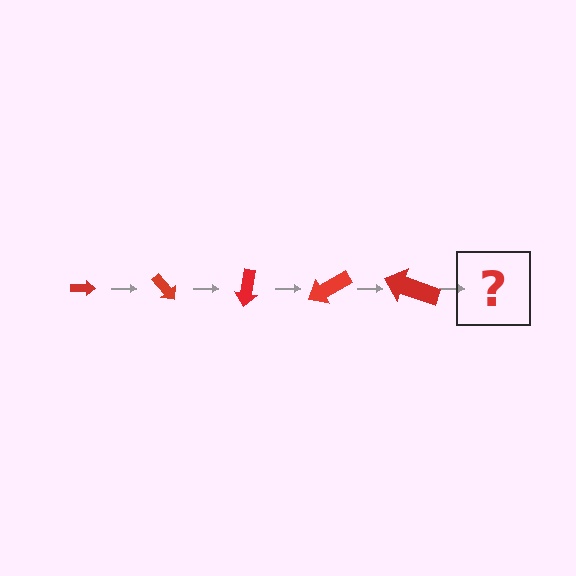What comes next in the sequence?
The next element should be an arrow, larger than the previous one and rotated 250 degrees from the start.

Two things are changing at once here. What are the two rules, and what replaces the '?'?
The two rules are that the arrow grows larger each step and it rotates 50 degrees each step. The '?' should be an arrow, larger than the previous one and rotated 250 degrees from the start.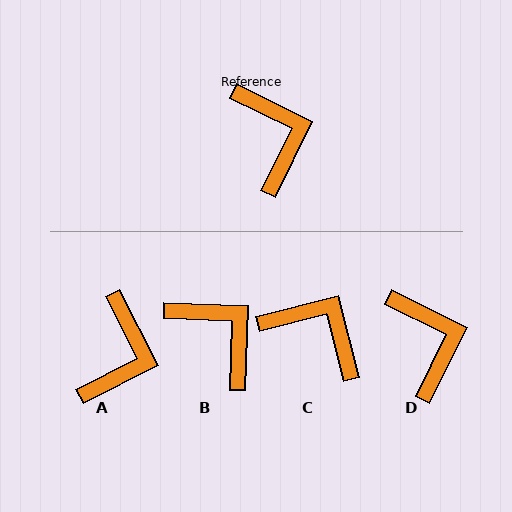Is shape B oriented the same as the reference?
No, it is off by about 24 degrees.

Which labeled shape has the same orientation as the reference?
D.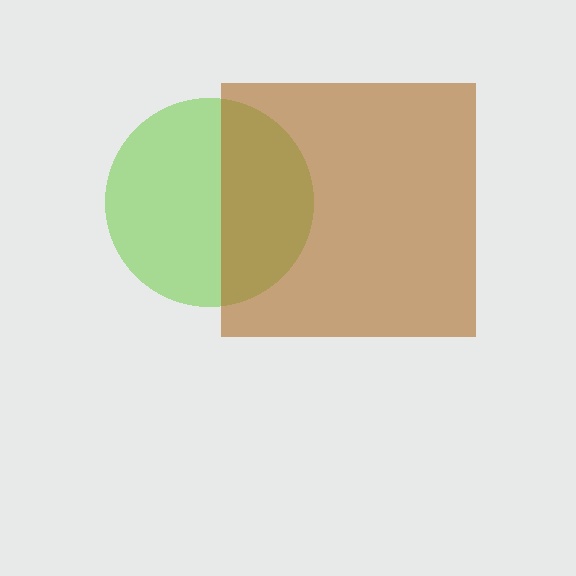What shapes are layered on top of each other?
The layered shapes are: a lime circle, a brown square.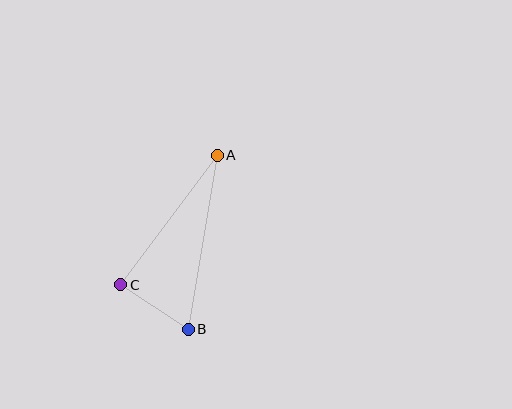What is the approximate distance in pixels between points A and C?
The distance between A and C is approximately 161 pixels.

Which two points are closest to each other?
Points B and C are closest to each other.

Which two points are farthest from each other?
Points A and B are farthest from each other.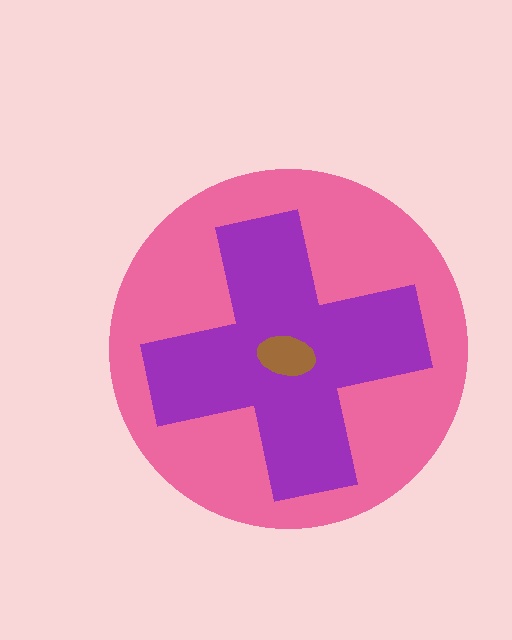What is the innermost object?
The brown ellipse.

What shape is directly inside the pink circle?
The purple cross.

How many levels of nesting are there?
3.